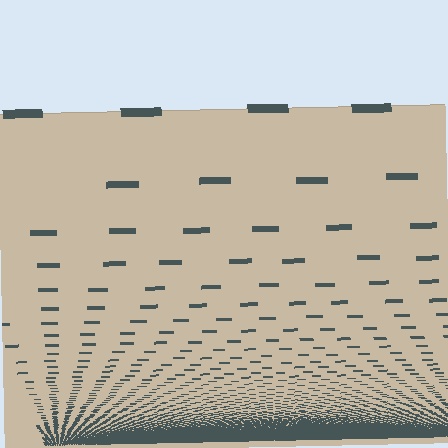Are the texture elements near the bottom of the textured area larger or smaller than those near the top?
Smaller. The gradient is inverted — elements near the bottom are smaller and denser.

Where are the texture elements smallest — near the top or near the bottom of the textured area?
Near the bottom.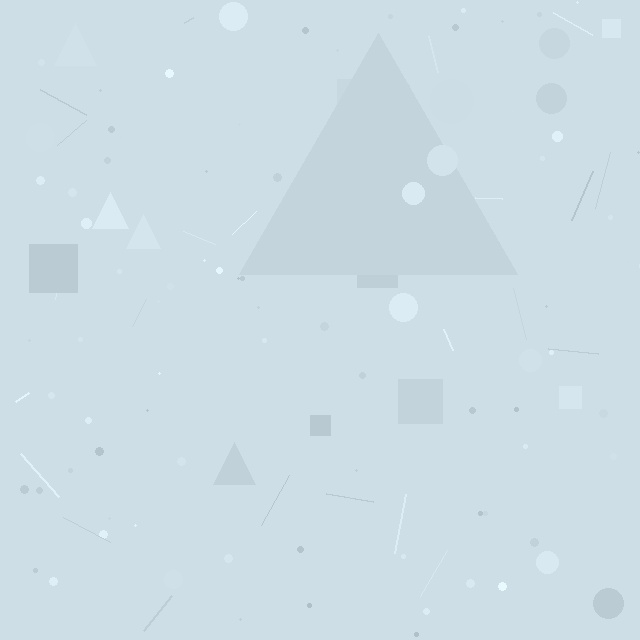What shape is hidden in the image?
A triangle is hidden in the image.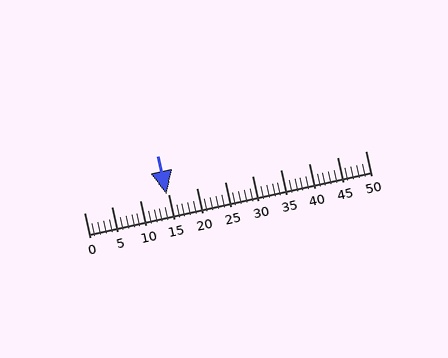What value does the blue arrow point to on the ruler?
The blue arrow points to approximately 15.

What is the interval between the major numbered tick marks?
The major tick marks are spaced 5 units apart.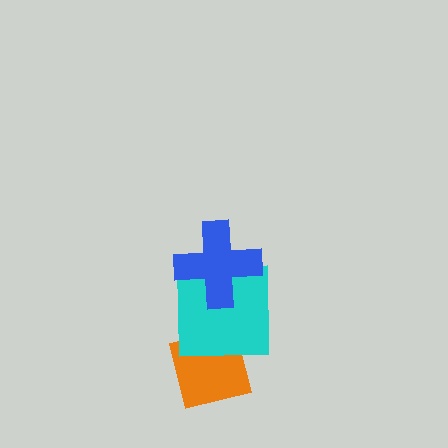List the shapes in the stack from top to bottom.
From top to bottom: the blue cross, the cyan square, the orange square.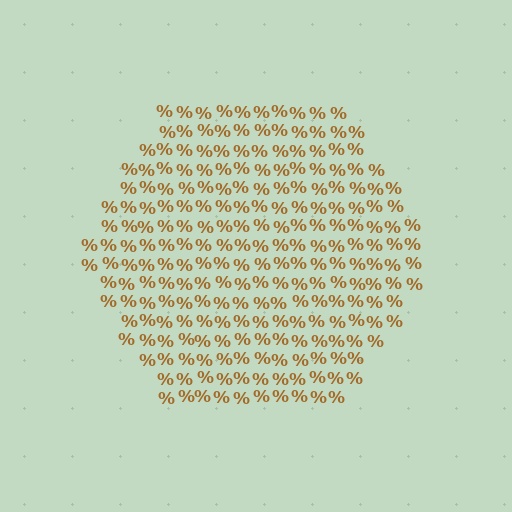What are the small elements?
The small elements are percent signs.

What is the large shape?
The large shape is a hexagon.